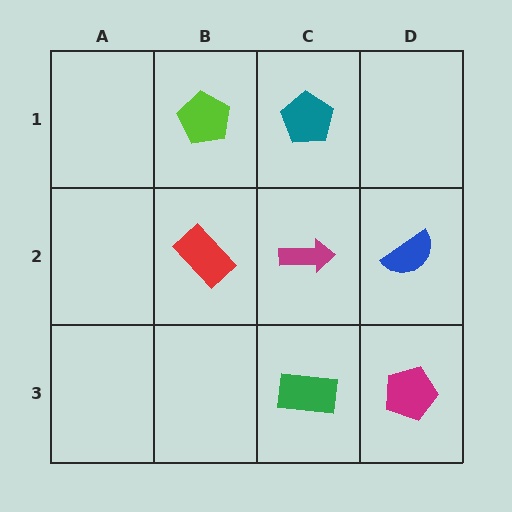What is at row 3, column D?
A magenta pentagon.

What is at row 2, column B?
A red rectangle.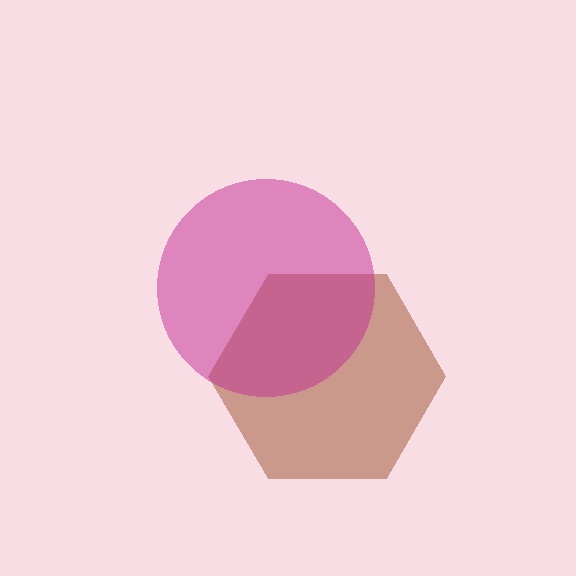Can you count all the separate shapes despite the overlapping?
Yes, there are 2 separate shapes.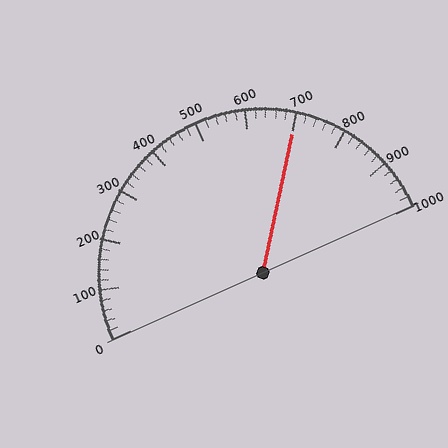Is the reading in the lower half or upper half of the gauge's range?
The reading is in the upper half of the range (0 to 1000).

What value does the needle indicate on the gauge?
The needle indicates approximately 700.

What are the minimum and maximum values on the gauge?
The gauge ranges from 0 to 1000.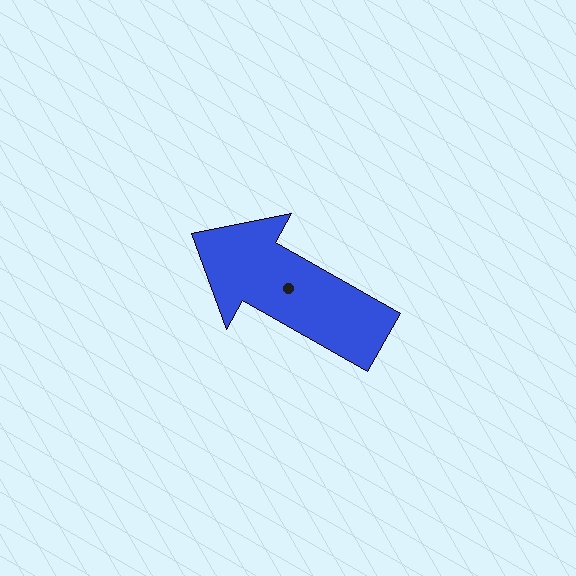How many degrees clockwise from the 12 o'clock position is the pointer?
Approximately 300 degrees.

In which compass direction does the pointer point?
Northwest.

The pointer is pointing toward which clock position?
Roughly 10 o'clock.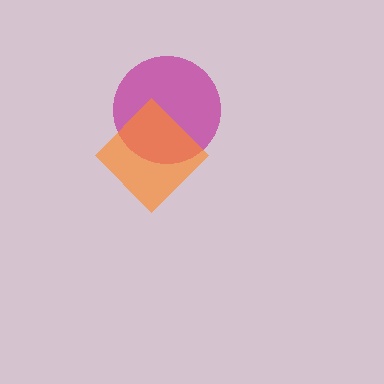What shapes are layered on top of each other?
The layered shapes are: a magenta circle, an orange diamond.